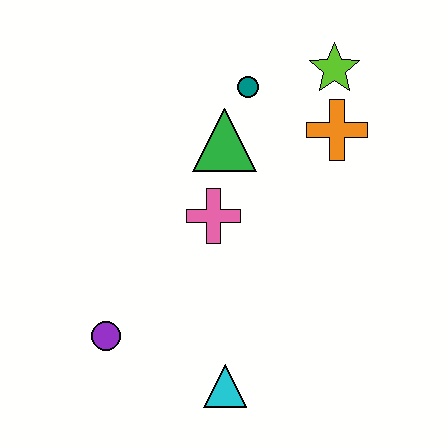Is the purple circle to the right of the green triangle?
No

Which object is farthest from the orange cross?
The purple circle is farthest from the orange cross.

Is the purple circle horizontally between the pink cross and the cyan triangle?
No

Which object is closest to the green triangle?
The teal circle is closest to the green triangle.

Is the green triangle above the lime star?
No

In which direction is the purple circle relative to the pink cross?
The purple circle is below the pink cross.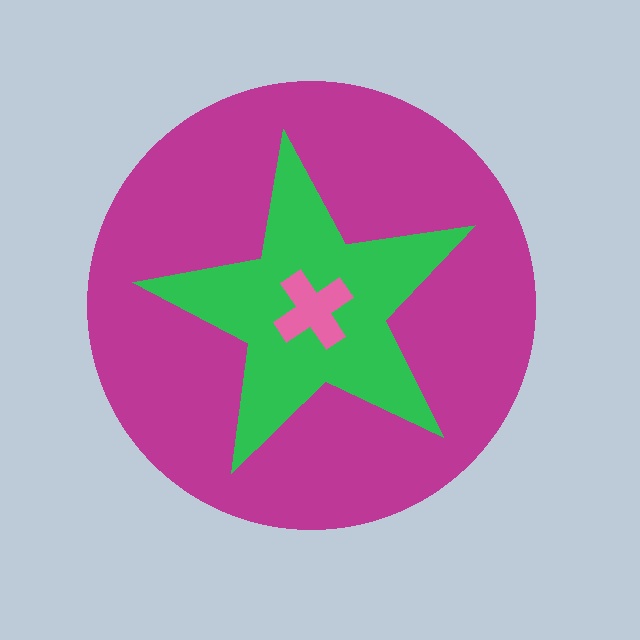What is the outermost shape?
The magenta circle.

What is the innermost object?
The pink cross.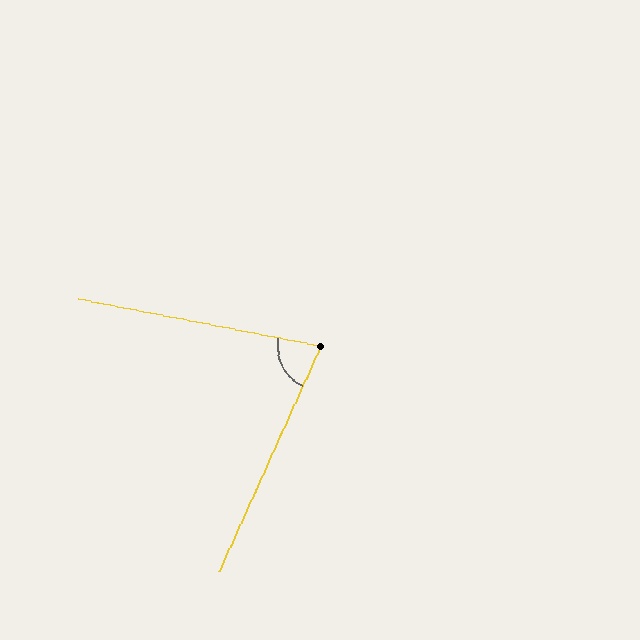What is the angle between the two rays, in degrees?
Approximately 77 degrees.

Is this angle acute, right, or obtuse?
It is acute.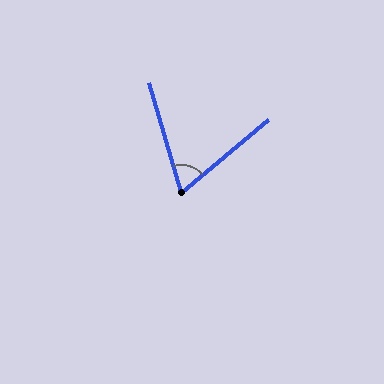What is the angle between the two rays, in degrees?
Approximately 67 degrees.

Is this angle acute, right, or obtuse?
It is acute.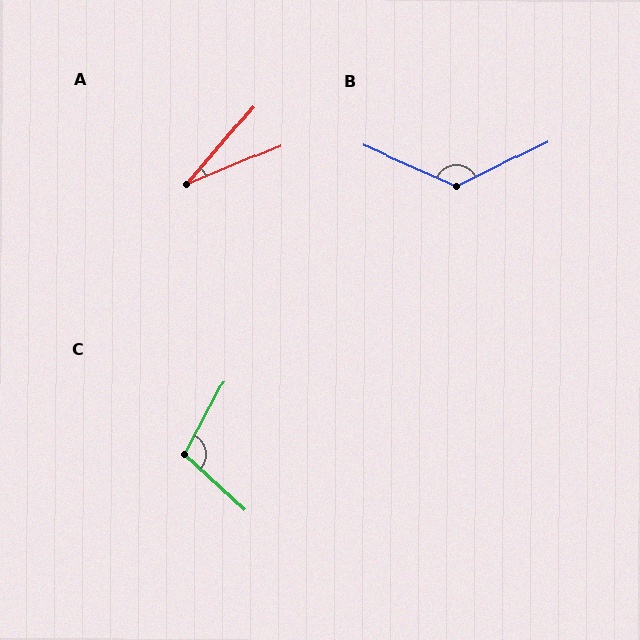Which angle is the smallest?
A, at approximately 27 degrees.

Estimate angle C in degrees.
Approximately 104 degrees.